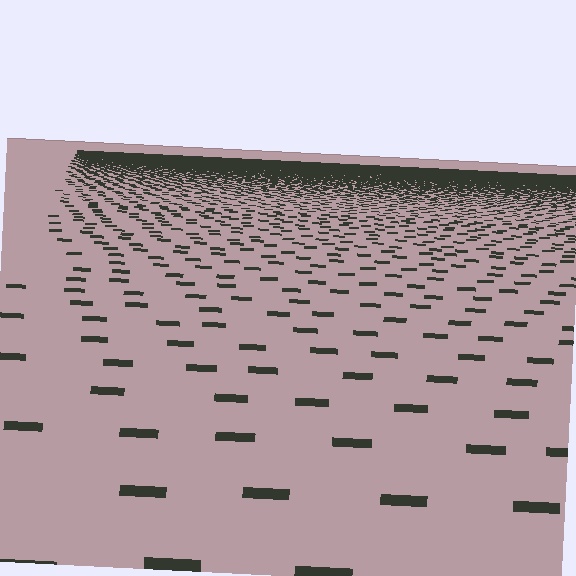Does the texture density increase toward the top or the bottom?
Density increases toward the top.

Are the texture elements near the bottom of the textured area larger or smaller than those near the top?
Larger. Near the bottom, elements are closer to the viewer and appear at a bigger on-screen size.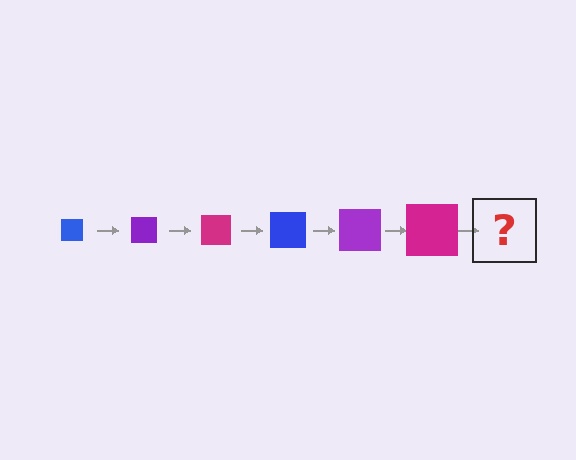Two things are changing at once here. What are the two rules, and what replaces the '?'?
The two rules are that the square grows larger each step and the color cycles through blue, purple, and magenta. The '?' should be a blue square, larger than the previous one.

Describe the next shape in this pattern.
It should be a blue square, larger than the previous one.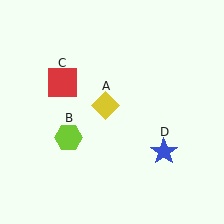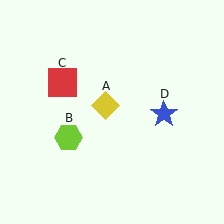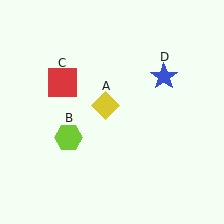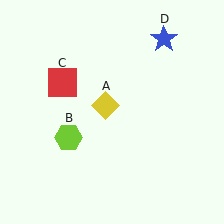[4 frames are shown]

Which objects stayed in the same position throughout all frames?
Yellow diamond (object A) and lime hexagon (object B) and red square (object C) remained stationary.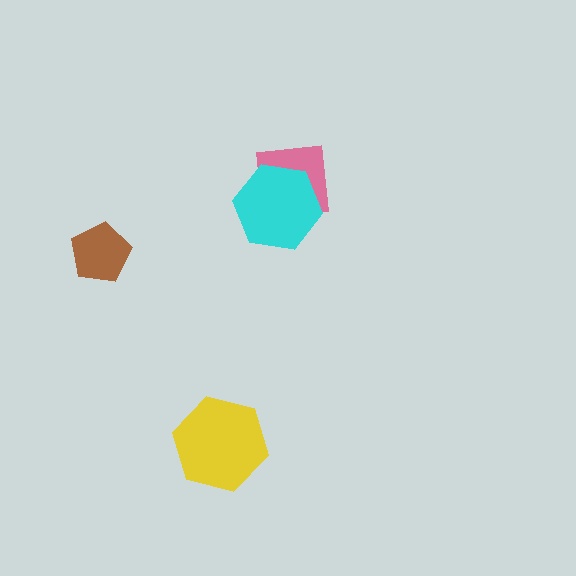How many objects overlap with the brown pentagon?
0 objects overlap with the brown pentagon.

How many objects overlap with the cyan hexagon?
1 object overlaps with the cyan hexagon.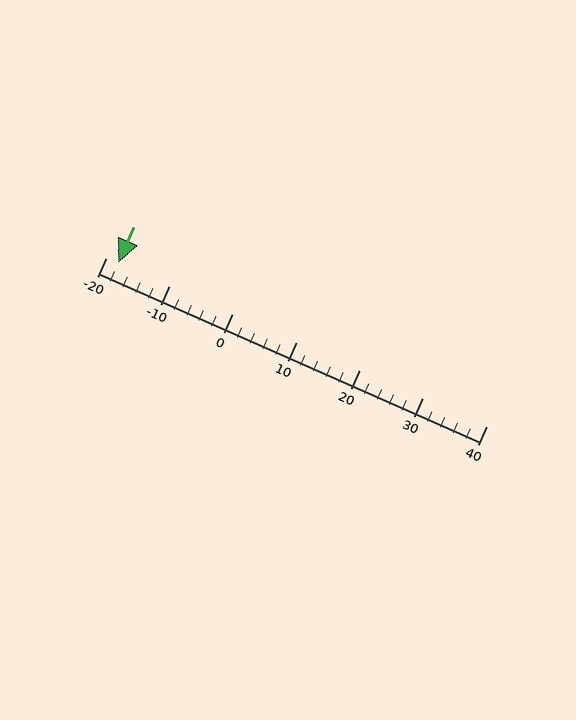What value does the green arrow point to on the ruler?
The green arrow points to approximately -18.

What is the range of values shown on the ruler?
The ruler shows values from -20 to 40.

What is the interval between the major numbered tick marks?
The major tick marks are spaced 10 units apart.